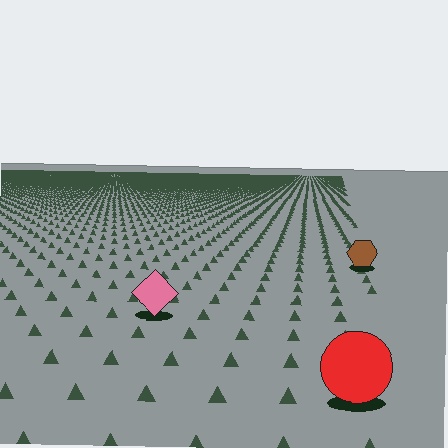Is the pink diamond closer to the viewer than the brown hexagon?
Yes. The pink diamond is closer — you can tell from the texture gradient: the ground texture is coarser near it.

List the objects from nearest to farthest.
From nearest to farthest: the red circle, the pink diamond, the brown hexagon.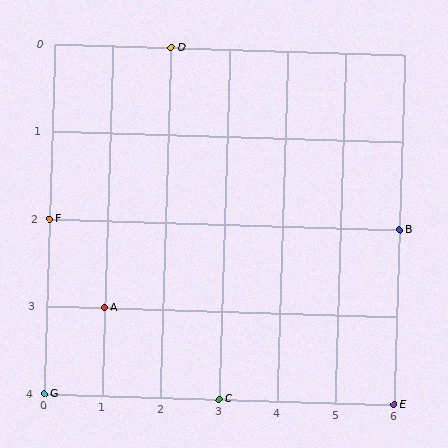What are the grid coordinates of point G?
Point G is at grid coordinates (0, 4).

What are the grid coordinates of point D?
Point D is at grid coordinates (2, 0).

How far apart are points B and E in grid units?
Points B and E are 2 rows apart.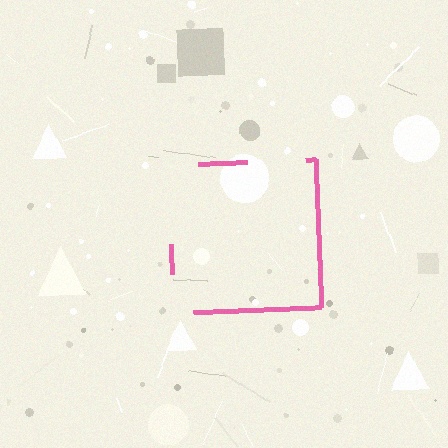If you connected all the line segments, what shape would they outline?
They would outline a square.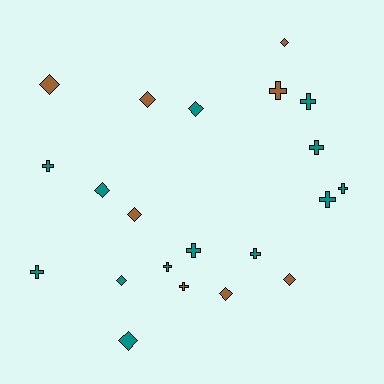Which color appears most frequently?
Teal, with 13 objects.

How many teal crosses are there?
There are 9 teal crosses.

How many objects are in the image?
There are 21 objects.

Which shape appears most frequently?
Cross, with 11 objects.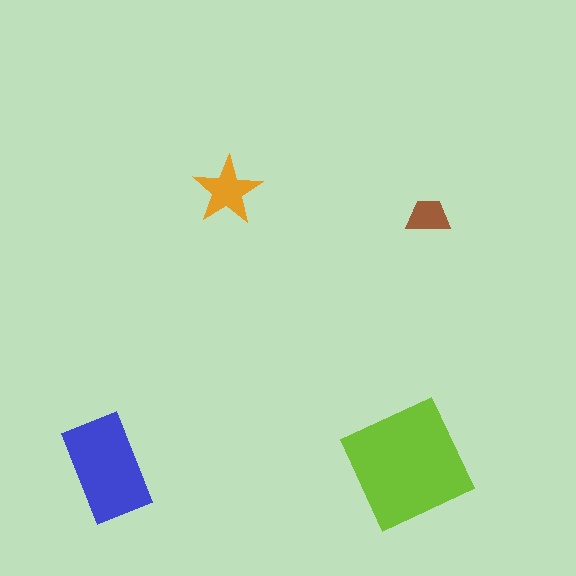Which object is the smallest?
The brown trapezoid.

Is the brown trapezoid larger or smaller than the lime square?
Smaller.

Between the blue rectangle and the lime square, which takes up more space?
The lime square.